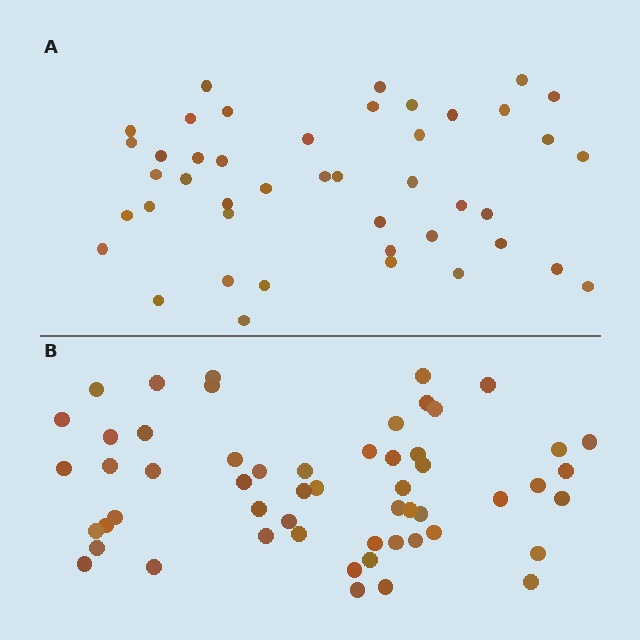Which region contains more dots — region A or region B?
Region B (the bottom region) has more dots.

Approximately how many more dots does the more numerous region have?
Region B has roughly 12 or so more dots than region A.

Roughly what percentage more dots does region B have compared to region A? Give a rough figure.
About 25% more.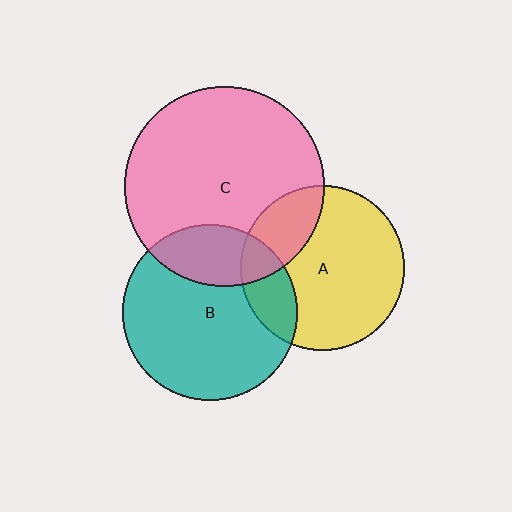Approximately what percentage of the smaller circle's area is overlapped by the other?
Approximately 20%.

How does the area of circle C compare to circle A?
Approximately 1.5 times.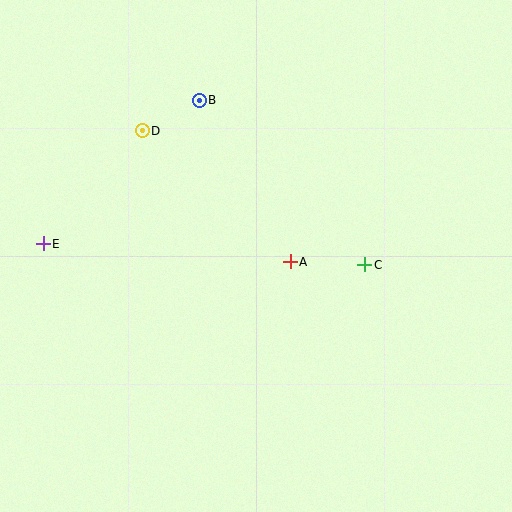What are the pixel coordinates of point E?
Point E is at (43, 244).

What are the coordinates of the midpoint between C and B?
The midpoint between C and B is at (282, 182).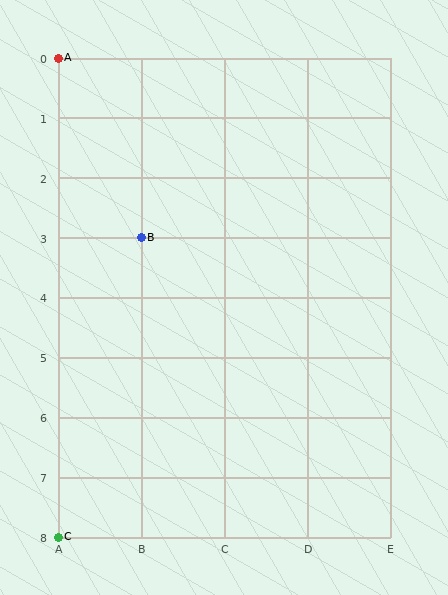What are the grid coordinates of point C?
Point C is at grid coordinates (A, 8).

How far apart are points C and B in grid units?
Points C and B are 1 column and 5 rows apart (about 5.1 grid units diagonally).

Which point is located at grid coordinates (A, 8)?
Point C is at (A, 8).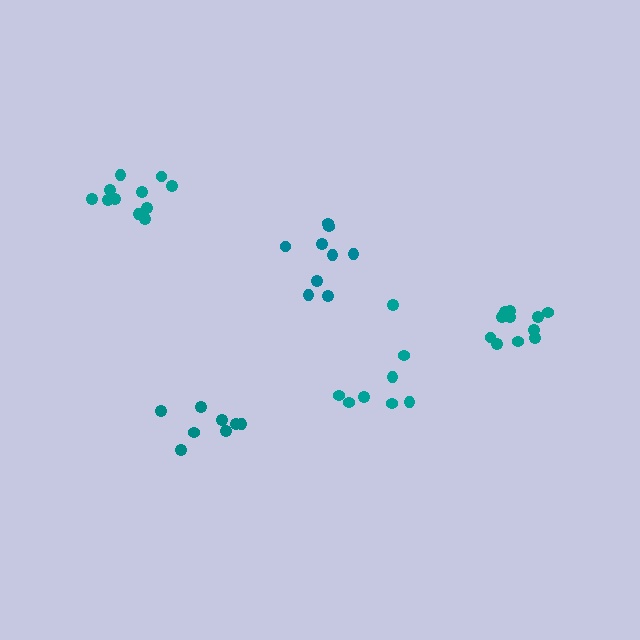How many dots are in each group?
Group 1: 11 dots, Group 2: 9 dots, Group 3: 11 dots, Group 4: 8 dots, Group 5: 8 dots (47 total).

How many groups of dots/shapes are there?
There are 5 groups.